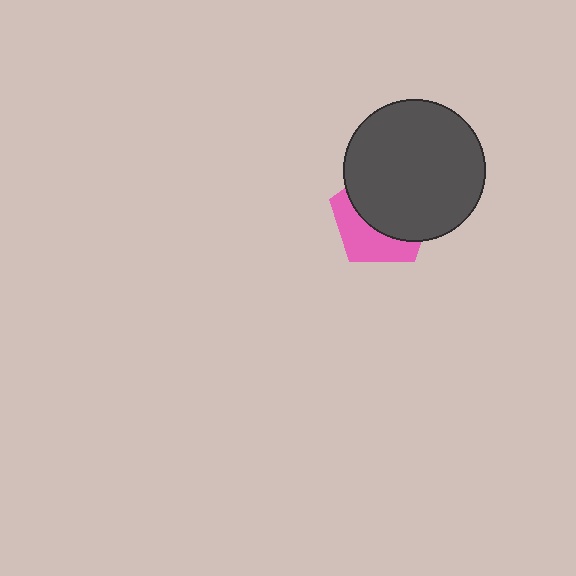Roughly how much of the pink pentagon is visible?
A small part of it is visible (roughly 39%).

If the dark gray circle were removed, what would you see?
You would see the complete pink pentagon.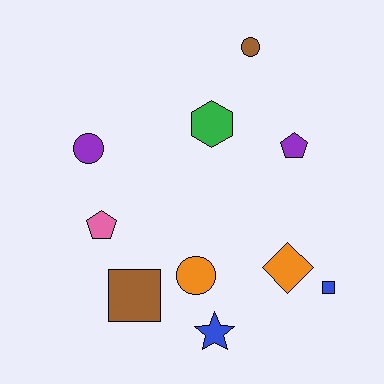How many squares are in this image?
There are 2 squares.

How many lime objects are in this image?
There are no lime objects.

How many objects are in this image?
There are 10 objects.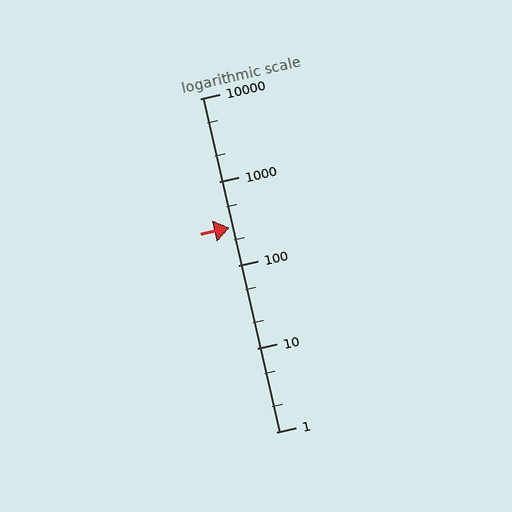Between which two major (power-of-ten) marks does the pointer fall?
The pointer is between 100 and 1000.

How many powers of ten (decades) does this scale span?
The scale spans 4 decades, from 1 to 10000.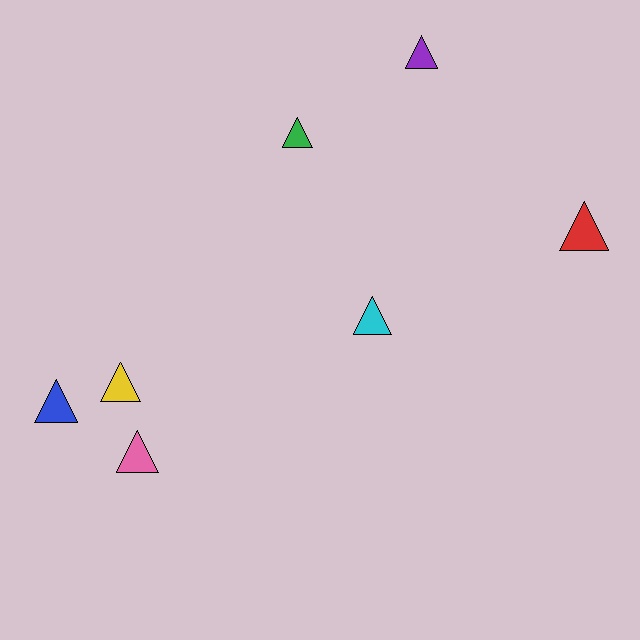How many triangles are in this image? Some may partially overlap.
There are 7 triangles.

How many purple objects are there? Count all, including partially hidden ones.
There is 1 purple object.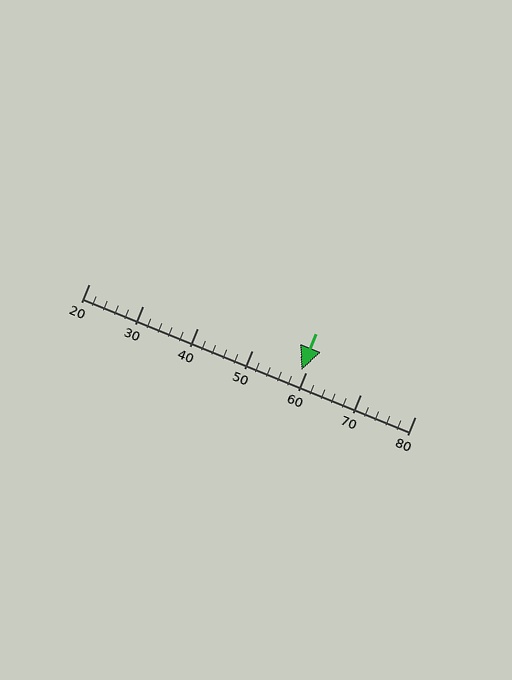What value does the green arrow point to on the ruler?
The green arrow points to approximately 59.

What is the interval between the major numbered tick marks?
The major tick marks are spaced 10 units apart.